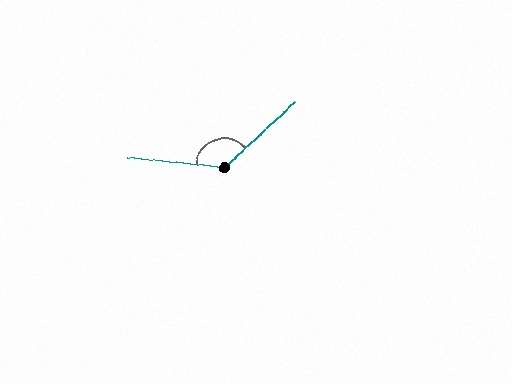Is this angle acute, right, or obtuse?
It is obtuse.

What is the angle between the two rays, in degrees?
Approximately 132 degrees.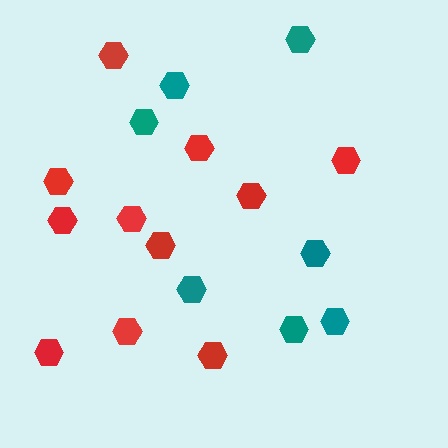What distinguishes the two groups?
There are 2 groups: one group of red hexagons (11) and one group of teal hexagons (7).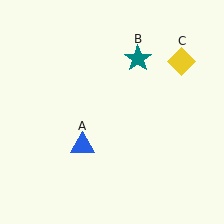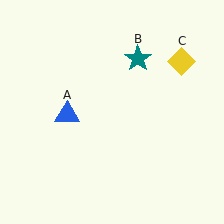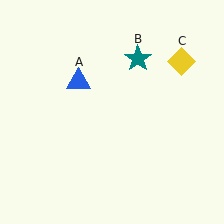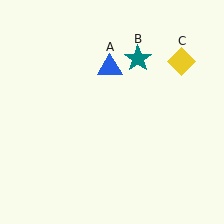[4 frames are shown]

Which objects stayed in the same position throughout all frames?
Teal star (object B) and yellow diamond (object C) remained stationary.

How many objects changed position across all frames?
1 object changed position: blue triangle (object A).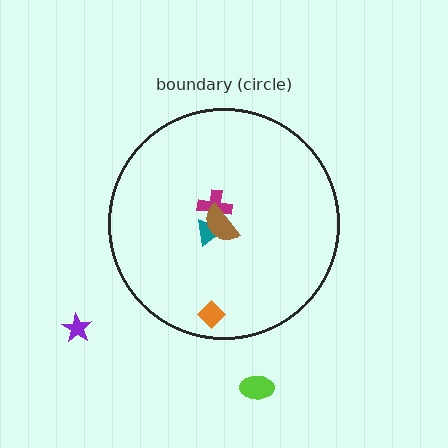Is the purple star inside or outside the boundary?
Outside.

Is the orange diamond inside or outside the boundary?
Inside.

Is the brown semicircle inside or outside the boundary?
Inside.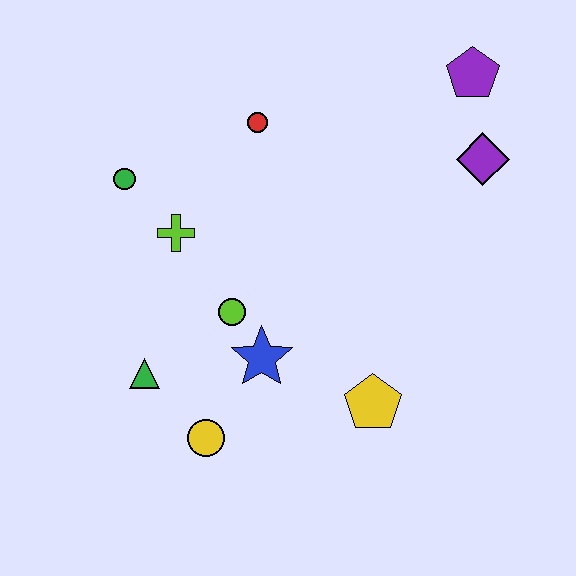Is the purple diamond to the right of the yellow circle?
Yes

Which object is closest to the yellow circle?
The green triangle is closest to the yellow circle.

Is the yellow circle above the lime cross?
No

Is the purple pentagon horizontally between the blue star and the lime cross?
No